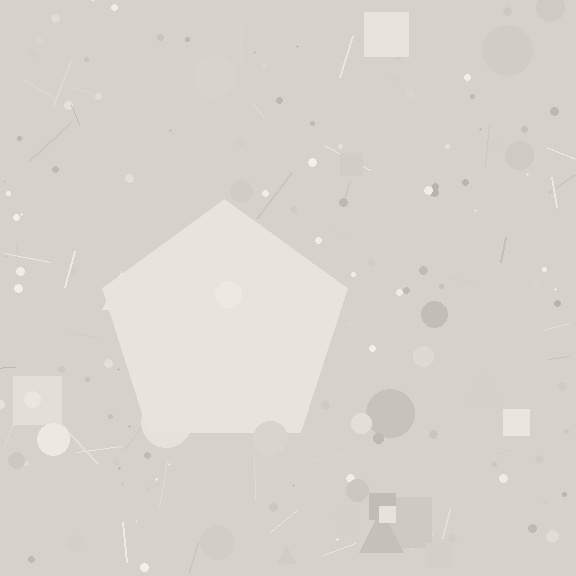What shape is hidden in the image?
A pentagon is hidden in the image.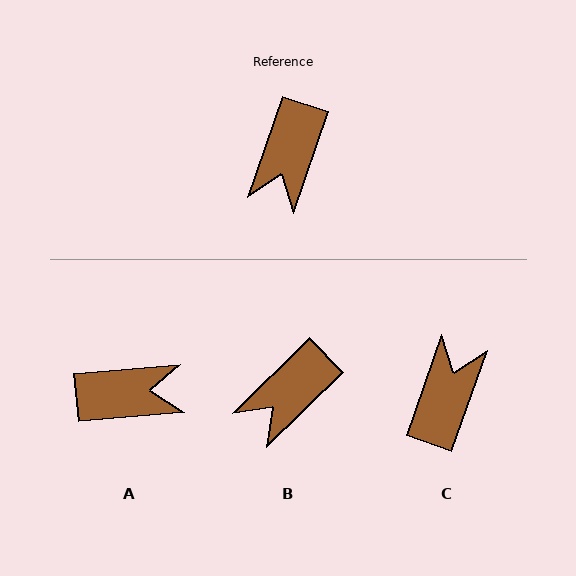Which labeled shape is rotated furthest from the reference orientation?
C, about 179 degrees away.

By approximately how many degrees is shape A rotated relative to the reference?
Approximately 114 degrees counter-clockwise.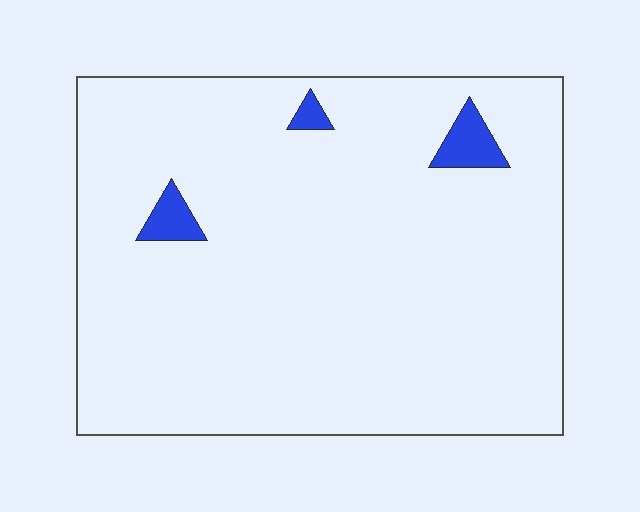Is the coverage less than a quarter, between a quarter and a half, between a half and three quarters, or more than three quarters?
Less than a quarter.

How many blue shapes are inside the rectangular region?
3.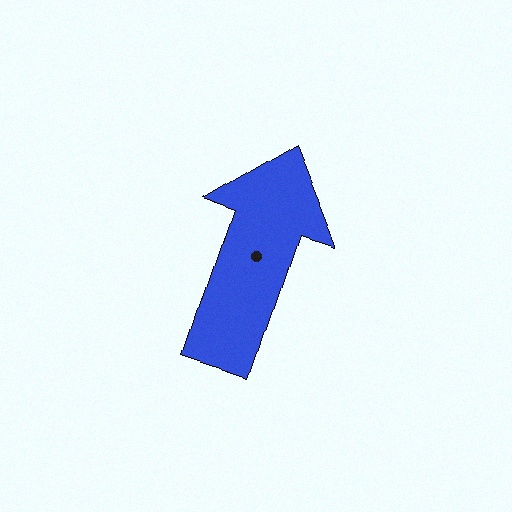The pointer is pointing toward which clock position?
Roughly 1 o'clock.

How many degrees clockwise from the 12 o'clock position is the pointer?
Approximately 18 degrees.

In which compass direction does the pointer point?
North.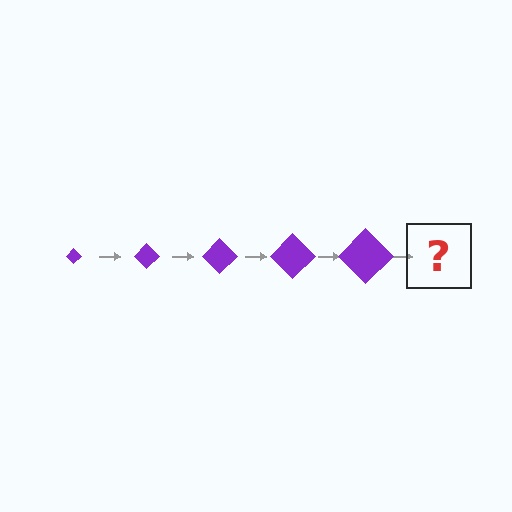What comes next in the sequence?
The next element should be a purple diamond, larger than the previous one.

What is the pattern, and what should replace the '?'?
The pattern is that the diamond gets progressively larger each step. The '?' should be a purple diamond, larger than the previous one.